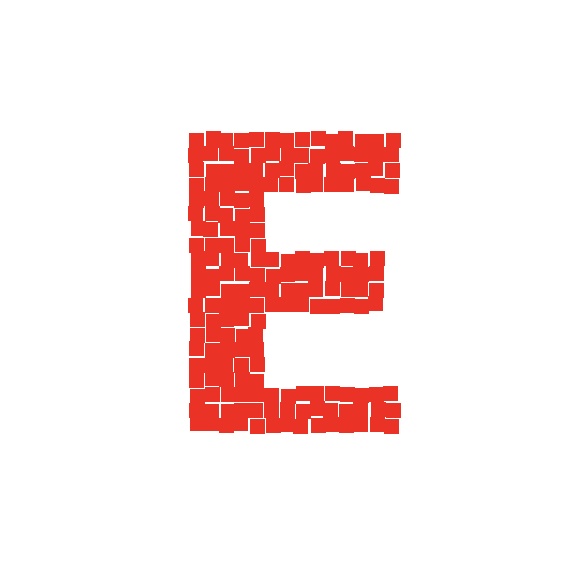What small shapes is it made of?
It is made of small squares.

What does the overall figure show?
The overall figure shows the letter E.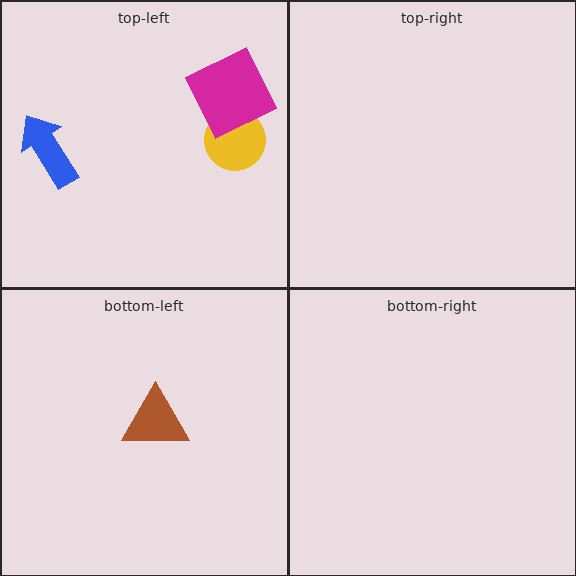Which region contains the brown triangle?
The bottom-left region.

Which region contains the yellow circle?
The top-left region.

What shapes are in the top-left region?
The yellow circle, the blue arrow, the magenta square.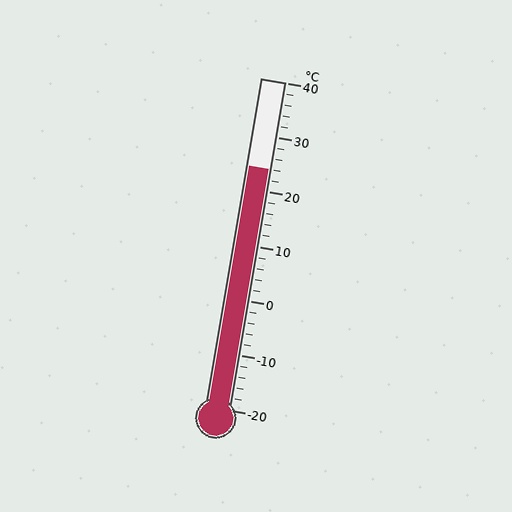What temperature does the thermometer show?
The thermometer shows approximately 24°C.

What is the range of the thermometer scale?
The thermometer scale ranges from -20°C to 40°C.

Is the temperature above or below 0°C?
The temperature is above 0°C.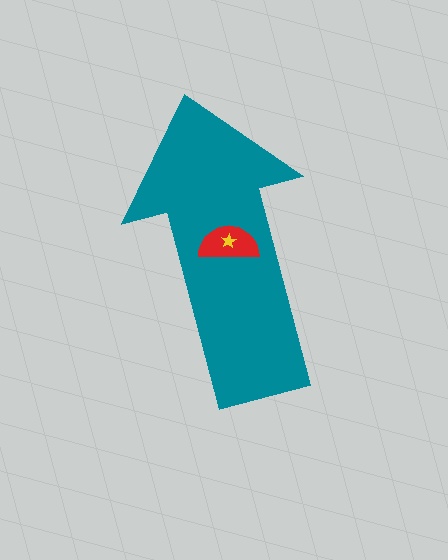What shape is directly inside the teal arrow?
The red semicircle.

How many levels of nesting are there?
3.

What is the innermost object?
The yellow star.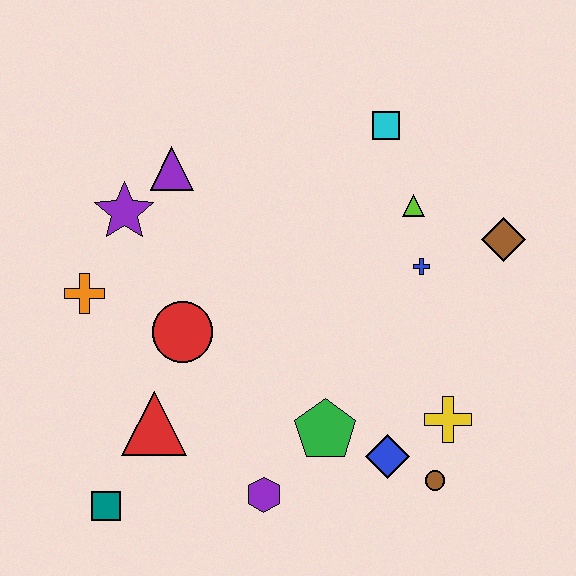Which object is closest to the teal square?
The red triangle is closest to the teal square.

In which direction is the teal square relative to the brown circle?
The teal square is to the left of the brown circle.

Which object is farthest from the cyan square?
The teal square is farthest from the cyan square.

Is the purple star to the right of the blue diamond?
No